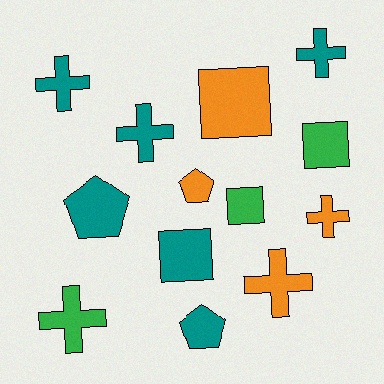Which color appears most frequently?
Teal, with 6 objects.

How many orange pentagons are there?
There is 1 orange pentagon.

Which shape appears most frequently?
Cross, with 6 objects.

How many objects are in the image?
There are 13 objects.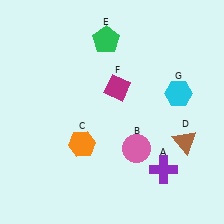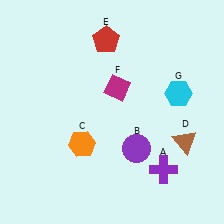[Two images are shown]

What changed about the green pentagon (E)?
In Image 1, E is green. In Image 2, it changed to red.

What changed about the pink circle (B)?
In Image 1, B is pink. In Image 2, it changed to purple.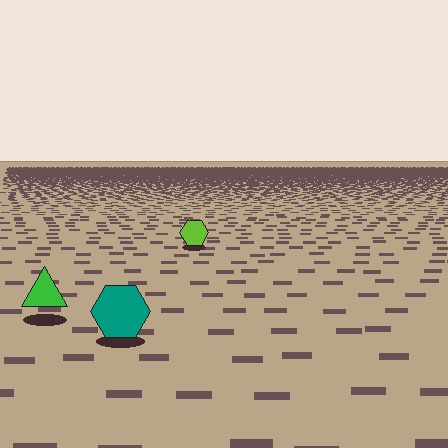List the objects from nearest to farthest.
From nearest to farthest: the teal hexagon, the green triangle, the lime hexagon.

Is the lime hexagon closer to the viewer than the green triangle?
No. The green triangle is closer — you can tell from the texture gradient: the ground texture is coarser near it.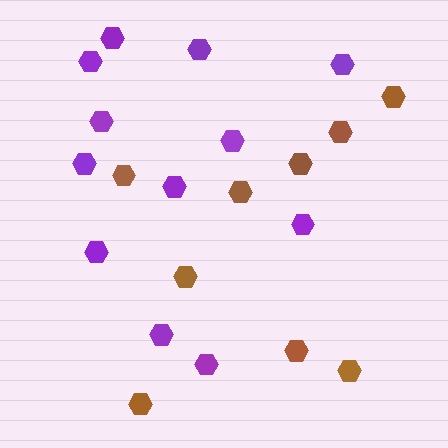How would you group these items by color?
There are 2 groups: one group of brown hexagons (9) and one group of purple hexagons (12).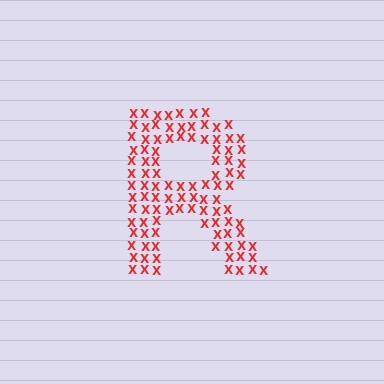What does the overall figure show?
The overall figure shows the letter R.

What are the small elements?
The small elements are letter X's.